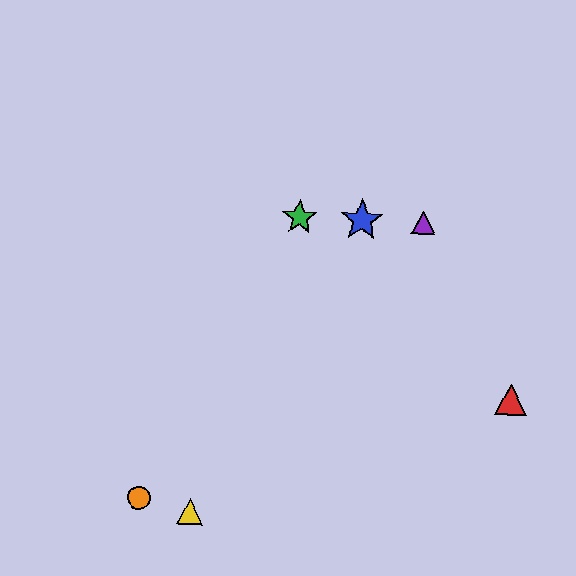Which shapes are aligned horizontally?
The blue star, the green star, the purple triangle are aligned horizontally.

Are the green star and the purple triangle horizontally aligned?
Yes, both are at y≈217.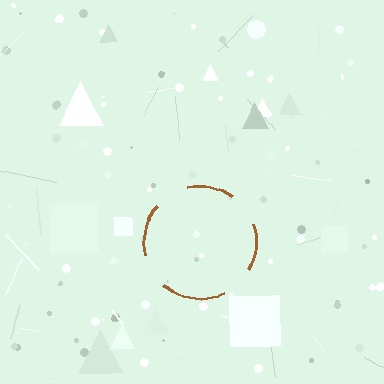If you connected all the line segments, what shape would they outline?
They would outline a circle.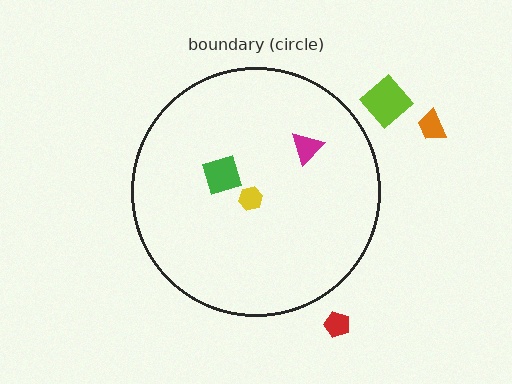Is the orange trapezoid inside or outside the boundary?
Outside.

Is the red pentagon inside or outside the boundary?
Outside.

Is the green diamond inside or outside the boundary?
Inside.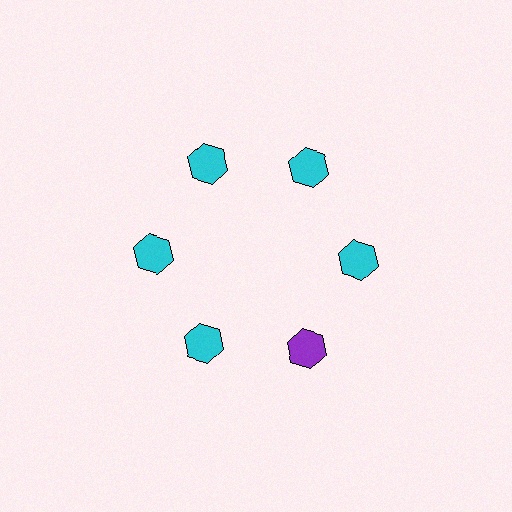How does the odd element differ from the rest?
It has a different color: purple instead of cyan.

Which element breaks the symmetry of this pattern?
The purple hexagon at roughly the 5 o'clock position breaks the symmetry. All other shapes are cyan hexagons.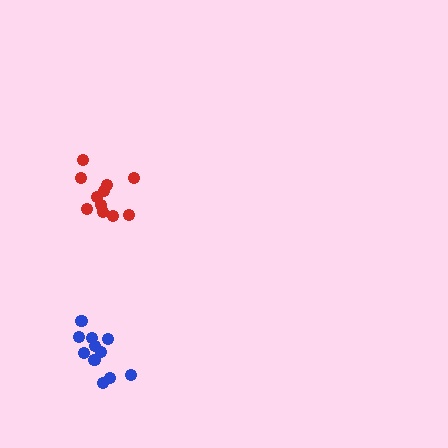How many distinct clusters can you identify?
There are 2 distinct clusters.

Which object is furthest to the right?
The red cluster is rightmost.